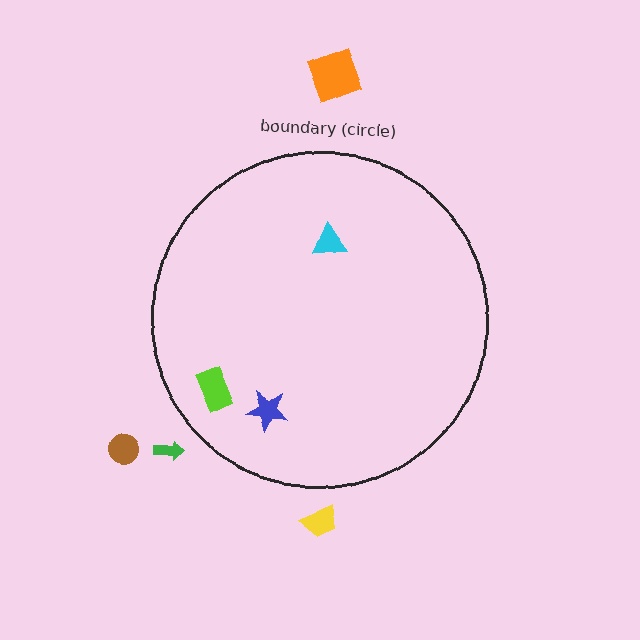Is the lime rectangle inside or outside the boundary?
Inside.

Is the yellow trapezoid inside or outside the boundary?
Outside.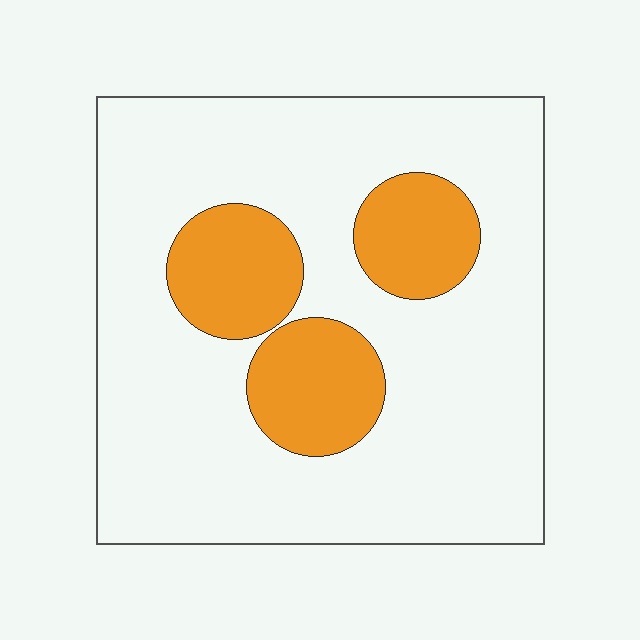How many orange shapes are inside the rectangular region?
3.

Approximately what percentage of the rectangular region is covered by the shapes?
Approximately 20%.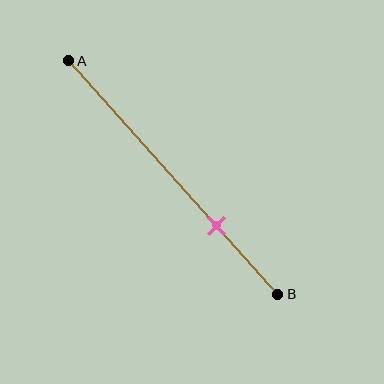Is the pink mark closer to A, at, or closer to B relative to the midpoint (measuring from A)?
The pink mark is closer to point B than the midpoint of segment AB.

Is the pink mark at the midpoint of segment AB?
No, the mark is at about 70% from A, not at the 50% midpoint.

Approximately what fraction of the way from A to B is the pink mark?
The pink mark is approximately 70% of the way from A to B.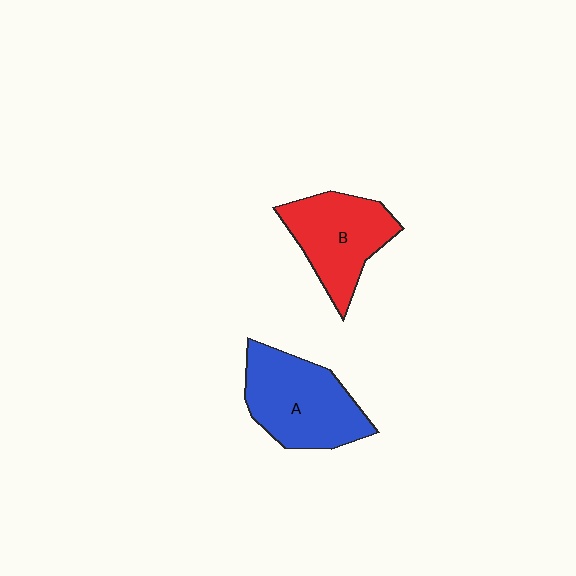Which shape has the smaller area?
Shape B (red).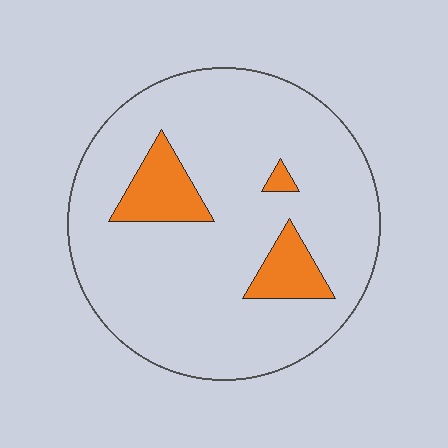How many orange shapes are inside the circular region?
3.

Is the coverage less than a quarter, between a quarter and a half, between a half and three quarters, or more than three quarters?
Less than a quarter.